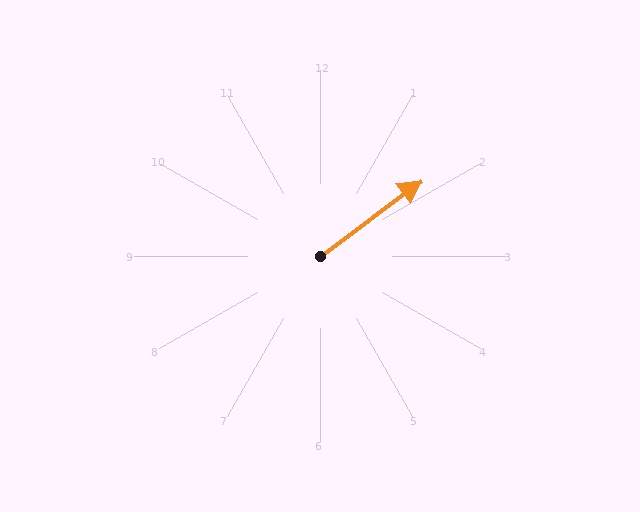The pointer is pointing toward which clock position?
Roughly 2 o'clock.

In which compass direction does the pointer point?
Northeast.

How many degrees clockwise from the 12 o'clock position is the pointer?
Approximately 53 degrees.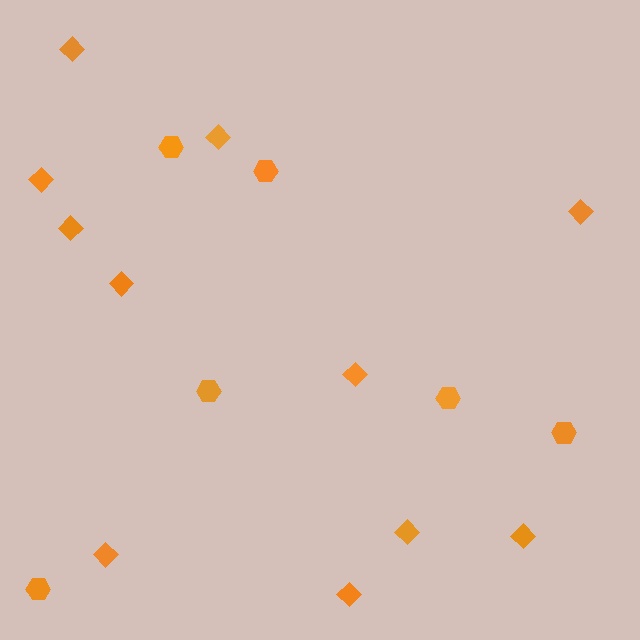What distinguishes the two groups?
There are 2 groups: one group of diamonds (11) and one group of hexagons (6).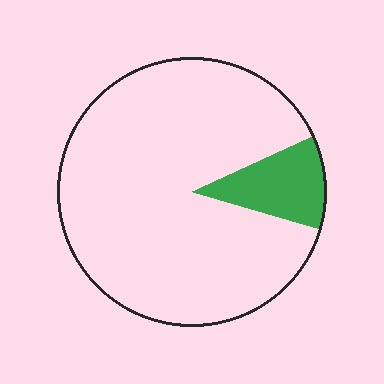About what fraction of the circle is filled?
About one eighth (1/8).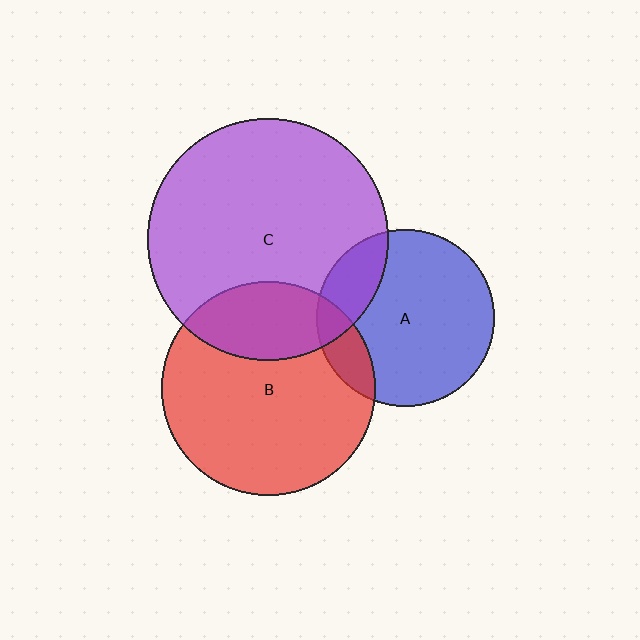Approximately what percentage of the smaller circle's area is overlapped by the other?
Approximately 15%.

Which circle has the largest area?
Circle C (purple).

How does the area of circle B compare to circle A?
Approximately 1.5 times.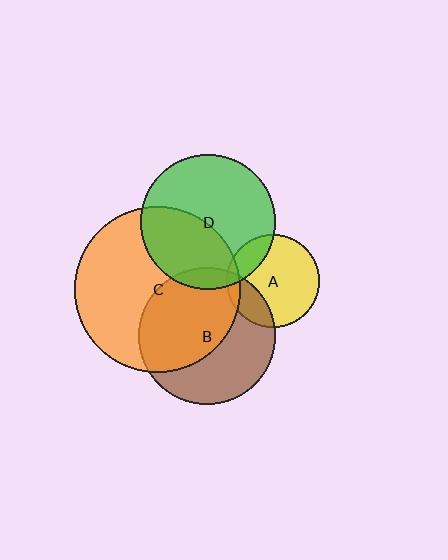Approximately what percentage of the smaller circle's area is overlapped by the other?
Approximately 40%.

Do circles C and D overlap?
Yes.